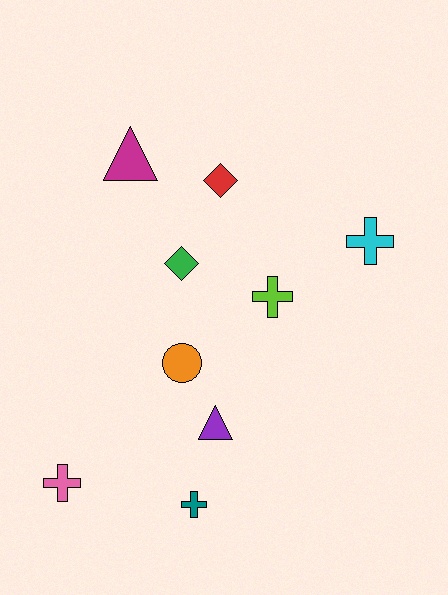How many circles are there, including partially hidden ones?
There is 1 circle.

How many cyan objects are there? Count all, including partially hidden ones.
There is 1 cyan object.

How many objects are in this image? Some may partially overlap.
There are 9 objects.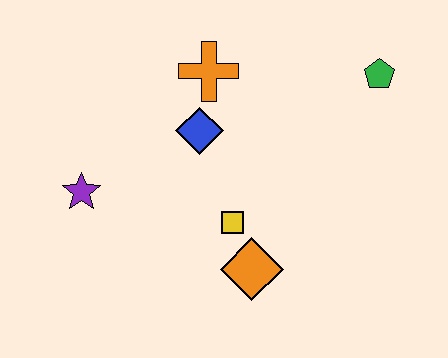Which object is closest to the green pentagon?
The orange cross is closest to the green pentagon.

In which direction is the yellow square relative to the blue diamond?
The yellow square is below the blue diamond.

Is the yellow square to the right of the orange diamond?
No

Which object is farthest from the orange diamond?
The green pentagon is farthest from the orange diamond.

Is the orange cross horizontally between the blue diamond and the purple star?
No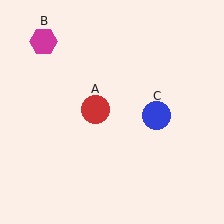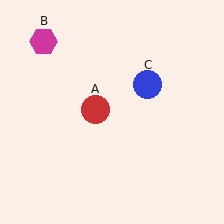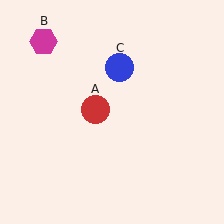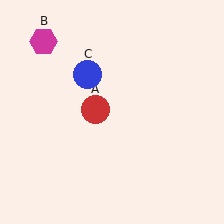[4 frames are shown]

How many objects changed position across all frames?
1 object changed position: blue circle (object C).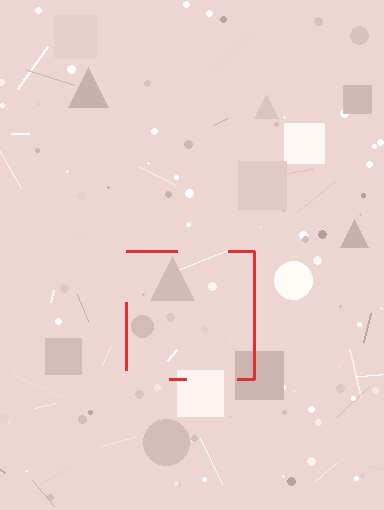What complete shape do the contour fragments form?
The contour fragments form a square.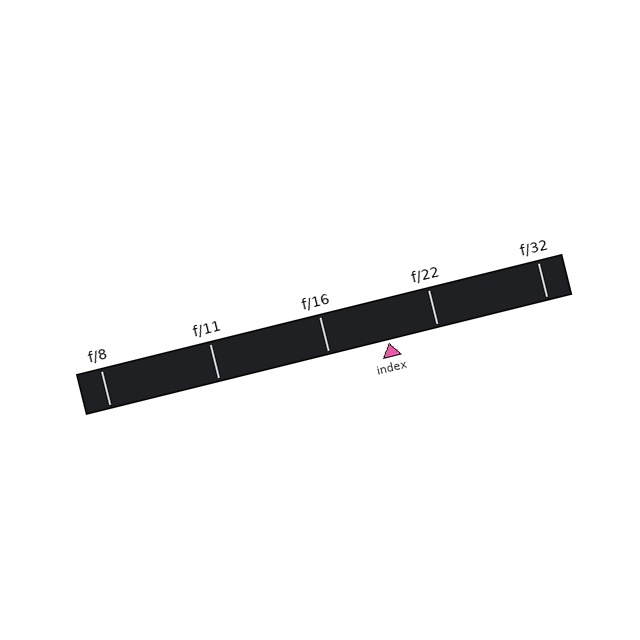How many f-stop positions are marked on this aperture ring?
There are 5 f-stop positions marked.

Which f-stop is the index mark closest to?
The index mark is closest to f/22.